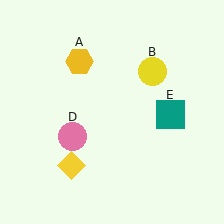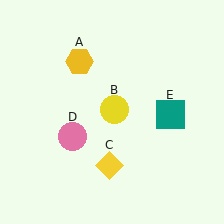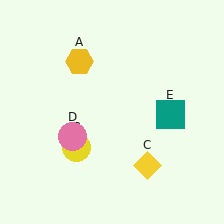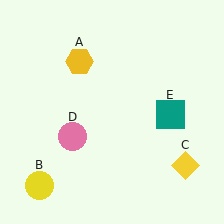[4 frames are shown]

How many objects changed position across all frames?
2 objects changed position: yellow circle (object B), yellow diamond (object C).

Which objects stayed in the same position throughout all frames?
Yellow hexagon (object A) and pink circle (object D) and teal square (object E) remained stationary.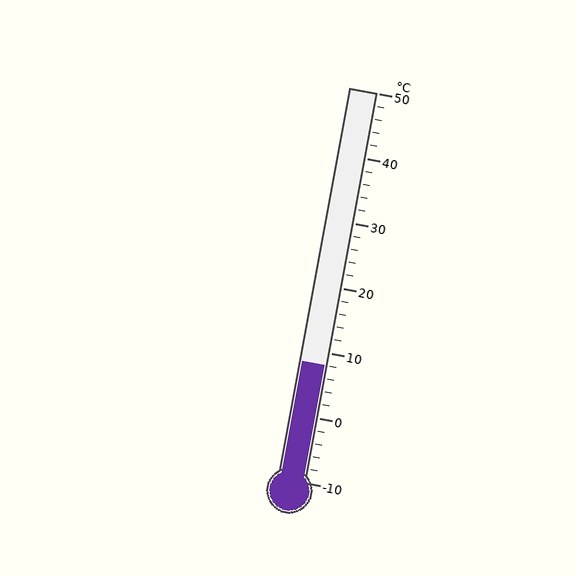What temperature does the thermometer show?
The thermometer shows approximately 8°C.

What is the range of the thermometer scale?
The thermometer scale ranges from -10°C to 50°C.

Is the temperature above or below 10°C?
The temperature is below 10°C.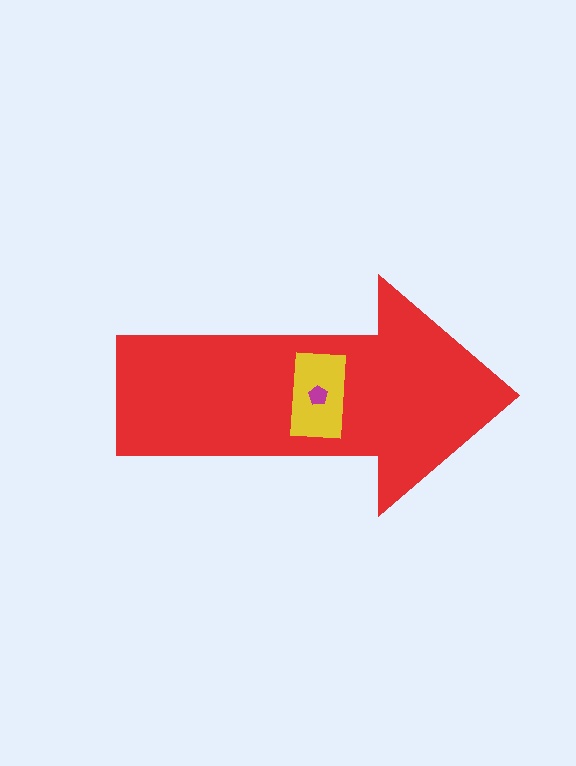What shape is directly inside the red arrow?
The yellow rectangle.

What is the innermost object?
The magenta pentagon.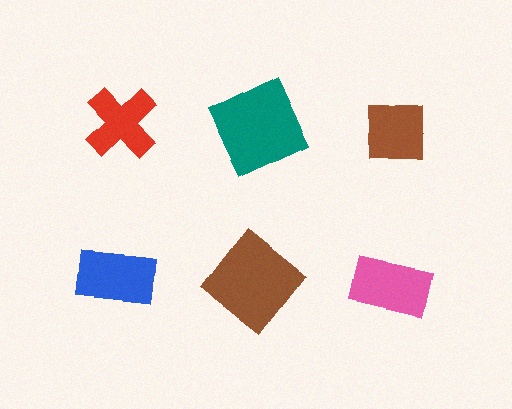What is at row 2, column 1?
A blue rectangle.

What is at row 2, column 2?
A brown diamond.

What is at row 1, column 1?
A red cross.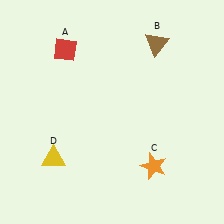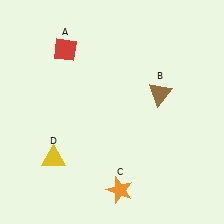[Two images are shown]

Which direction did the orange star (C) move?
The orange star (C) moved left.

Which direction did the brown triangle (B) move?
The brown triangle (B) moved down.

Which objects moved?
The objects that moved are: the brown triangle (B), the orange star (C).